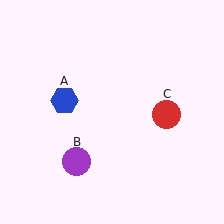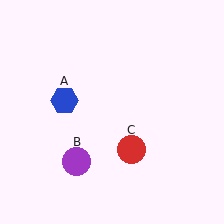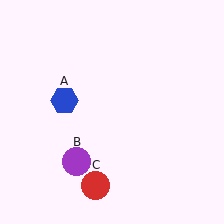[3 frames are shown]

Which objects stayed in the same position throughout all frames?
Blue hexagon (object A) and purple circle (object B) remained stationary.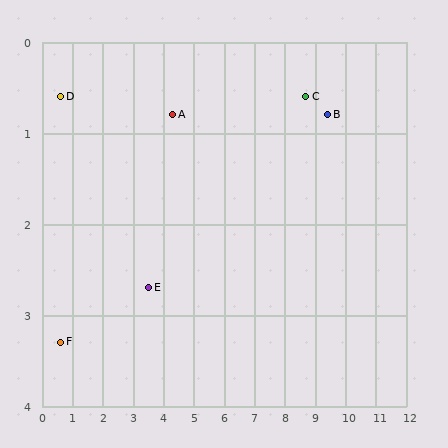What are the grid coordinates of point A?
Point A is at approximately (4.3, 0.8).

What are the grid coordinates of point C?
Point C is at approximately (8.7, 0.6).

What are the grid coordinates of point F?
Point F is at approximately (0.6, 3.3).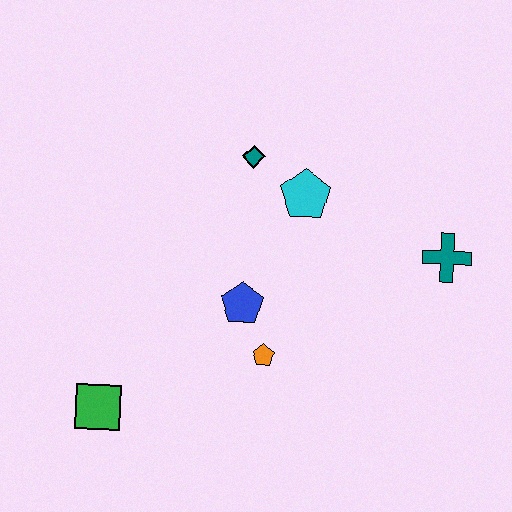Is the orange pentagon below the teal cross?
Yes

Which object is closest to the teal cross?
The cyan pentagon is closest to the teal cross.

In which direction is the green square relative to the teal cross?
The green square is to the left of the teal cross.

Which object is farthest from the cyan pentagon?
The green square is farthest from the cyan pentagon.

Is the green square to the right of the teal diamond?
No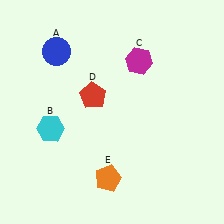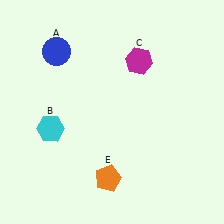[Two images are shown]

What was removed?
The red pentagon (D) was removed in Image 2.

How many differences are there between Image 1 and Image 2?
There is 1 difference between the two images.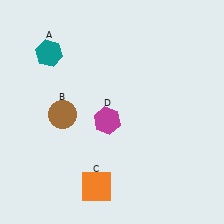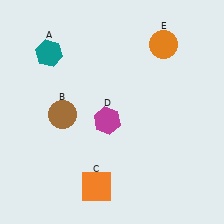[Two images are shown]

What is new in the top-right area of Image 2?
An orange circle (E) was added in the top-right area of Image 2.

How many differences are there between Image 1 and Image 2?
There is 1 difference between the two images.